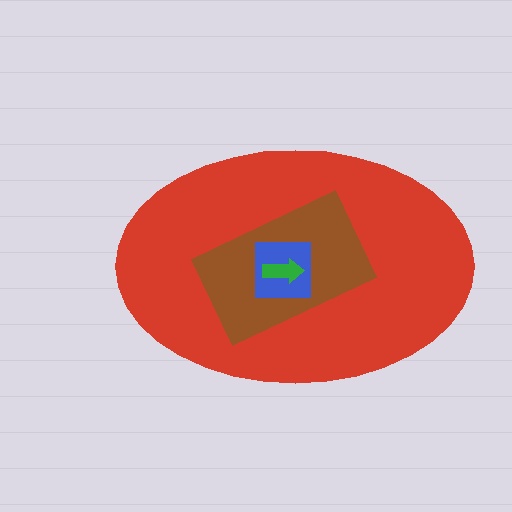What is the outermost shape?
The red ellipse.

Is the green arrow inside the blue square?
Yes.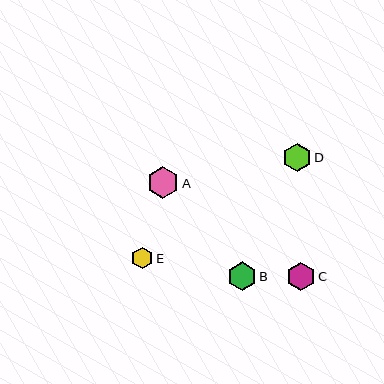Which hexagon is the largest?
Hexagon A is the largest with a size of approximately 32 pixels.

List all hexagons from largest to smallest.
From largest to smallest: A, D, B, C, E.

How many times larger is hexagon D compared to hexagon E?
Hexagon D is approximately 1.3 times the size of hexagon E.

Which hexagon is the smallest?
Hexagon E is the smallest with a size of approximately 21 pixels.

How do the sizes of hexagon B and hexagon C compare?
Hexagon B and hexagon C are approximately the same size.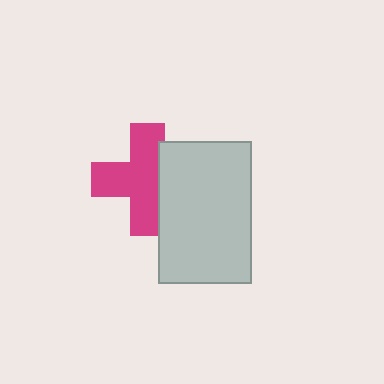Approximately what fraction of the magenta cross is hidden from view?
Roughly 31% of the magenta cross is hidden behind the light gray rectangle.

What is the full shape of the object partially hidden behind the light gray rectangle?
The partially hidden object is a magenta cross.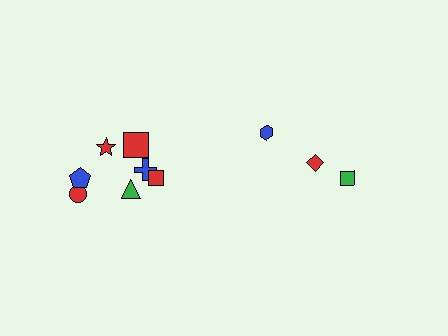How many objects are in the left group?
There are 7 objects.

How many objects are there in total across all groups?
There are 10 objects.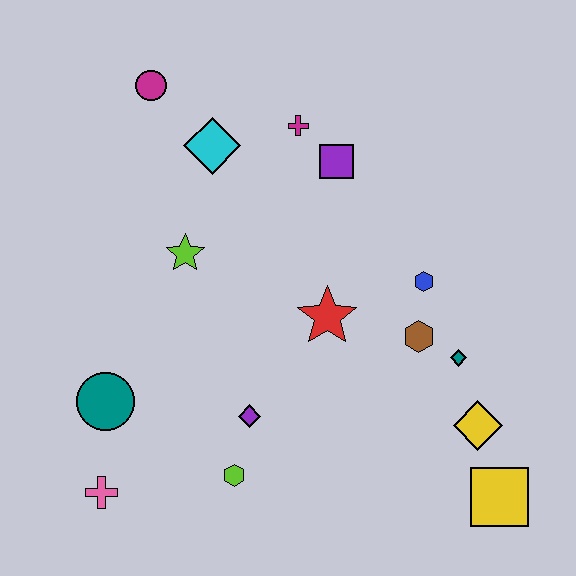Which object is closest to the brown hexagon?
The teal diamond is closest to the brown hexagon.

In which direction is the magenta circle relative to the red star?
The magenta circle is above the red star.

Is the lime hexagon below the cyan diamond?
Yes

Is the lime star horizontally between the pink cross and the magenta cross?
Yes